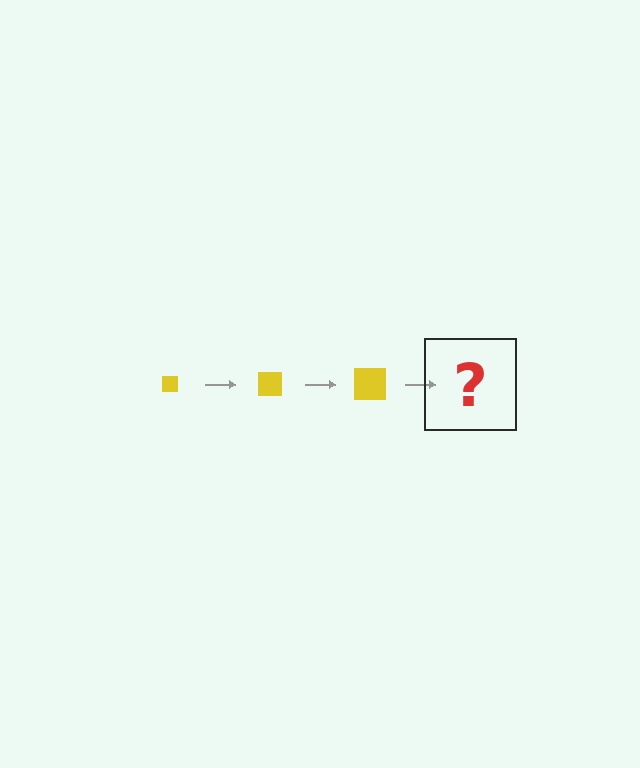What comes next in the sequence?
The next element should be a yellow square, larger than the previous one.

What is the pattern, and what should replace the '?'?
The pattern is that the square gets progressively larger each step. The '?' should be a yellow square, larger than the previous one.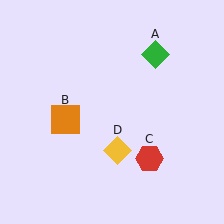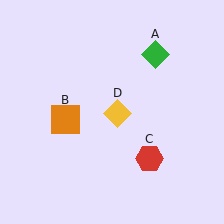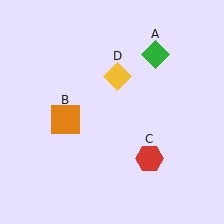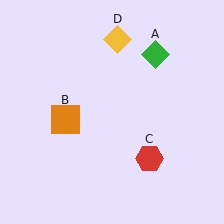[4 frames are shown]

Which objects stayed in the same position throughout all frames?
Green diamond (object A) and orange square (object B) and red hexagon (object C) remained stationary.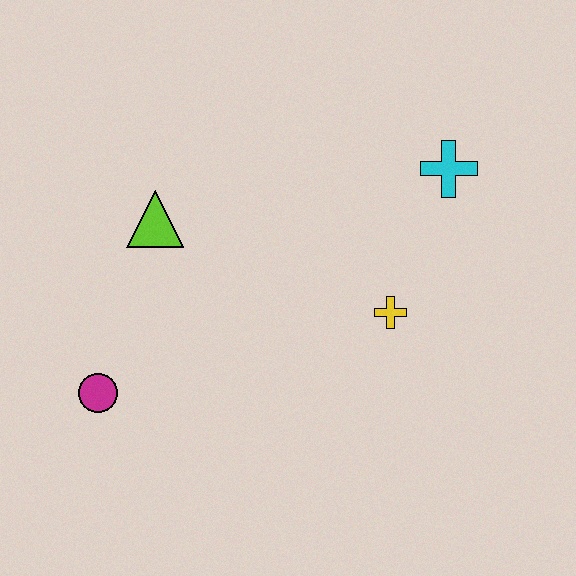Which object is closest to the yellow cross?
The cyan cross is closest to the yellow cross.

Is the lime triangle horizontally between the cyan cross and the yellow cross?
No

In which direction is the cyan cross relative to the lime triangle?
The cyan cross is to the right of the lime triangle.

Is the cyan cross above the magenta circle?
Yes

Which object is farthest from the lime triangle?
The cyan cross is farthest from the lime triangle.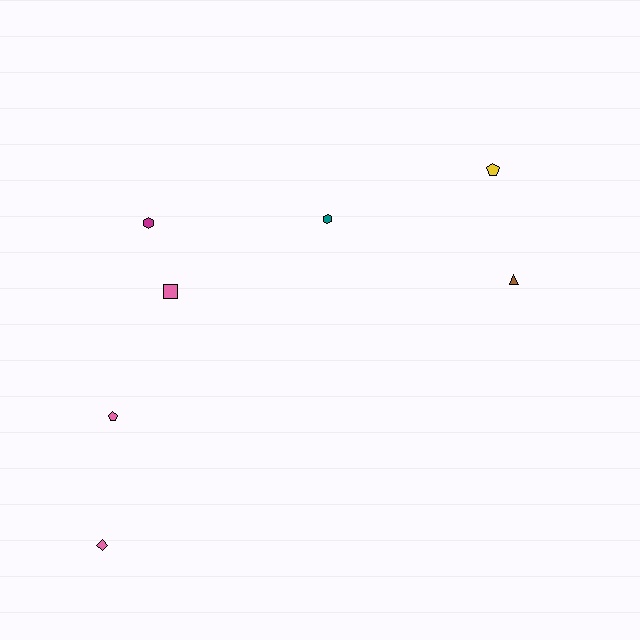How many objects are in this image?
There are 7 objects.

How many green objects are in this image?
There are no green objects.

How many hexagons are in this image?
There are 2 hexagons.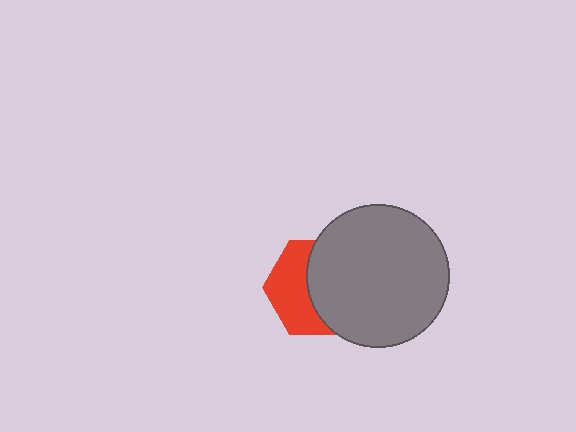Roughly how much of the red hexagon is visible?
About half of it is visible (roughly 45%).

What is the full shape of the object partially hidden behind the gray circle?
The partially hidden object is a red hexagon.